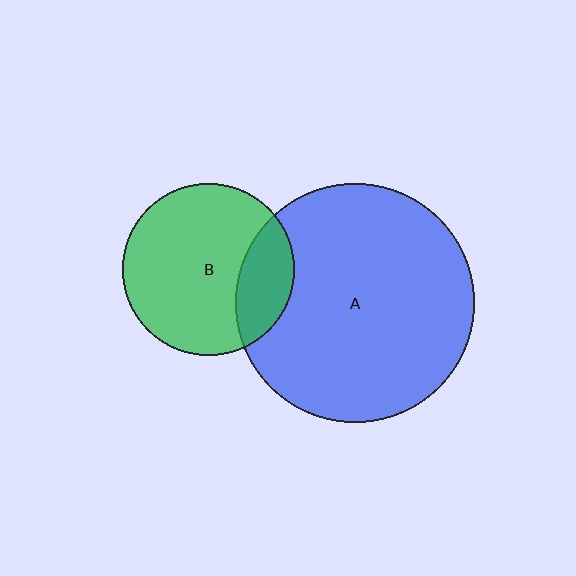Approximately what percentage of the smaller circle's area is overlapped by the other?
Approximately 20%.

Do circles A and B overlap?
Yes.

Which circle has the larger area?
Circle A (blue).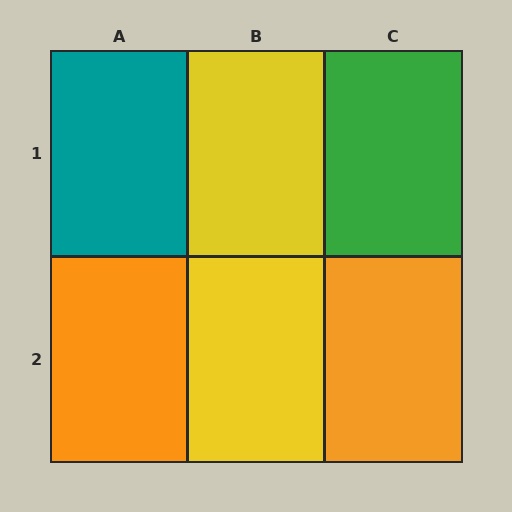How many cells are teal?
1 cell is teal.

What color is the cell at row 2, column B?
Yellow.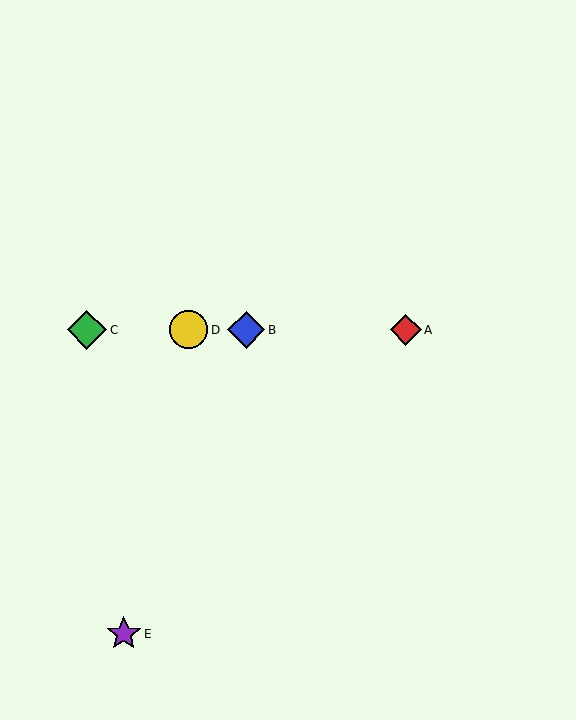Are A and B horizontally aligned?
Yes, both are at y≈330.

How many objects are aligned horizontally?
4 objects (A, B, C, D) are aligned horizontally.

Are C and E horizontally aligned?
No, C is at y≈330 and E is at y≈634.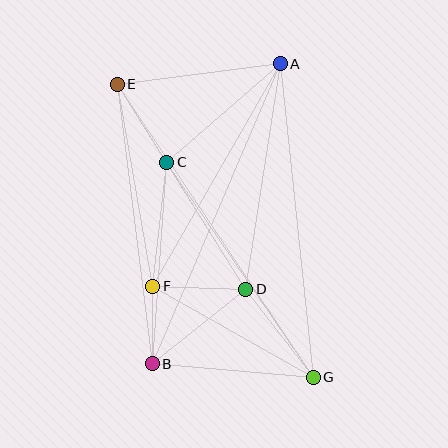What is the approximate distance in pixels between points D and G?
The distance between D and G is approximately 111 pixels.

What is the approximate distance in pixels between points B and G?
The distance between B and G is approximately 161 pixels.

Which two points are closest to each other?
Points B and F are closest to each other.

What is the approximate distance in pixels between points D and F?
The distance between D and F is approximately 93 pixels.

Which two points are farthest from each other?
Points E and G are farthest from each other.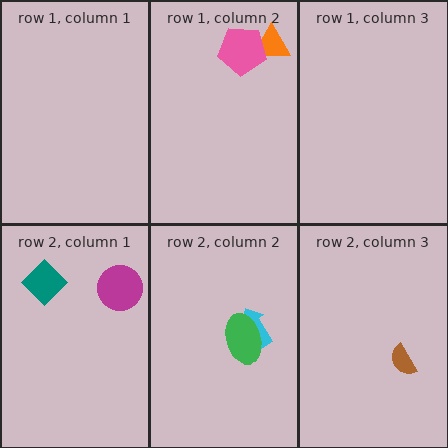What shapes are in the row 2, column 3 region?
The brown semicircle.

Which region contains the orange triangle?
The row 1, column 2 region.